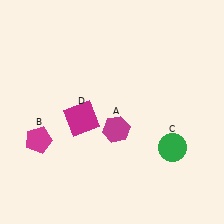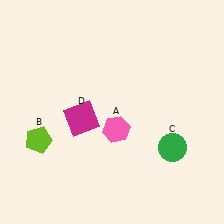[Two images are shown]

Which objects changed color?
A changed from magenta to pink. B changed from magenta to lime.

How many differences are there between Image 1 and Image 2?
There are 2 differences between the two images.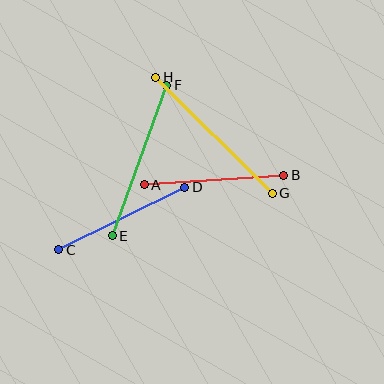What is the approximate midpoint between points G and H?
The midpoint is at approximately (214, 135) pixels.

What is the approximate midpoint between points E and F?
The midpoint is at approximately (139, 160) pixels.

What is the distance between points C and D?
The distance is approximately 141 pixels.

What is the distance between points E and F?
The distance is approximately 160 pixels.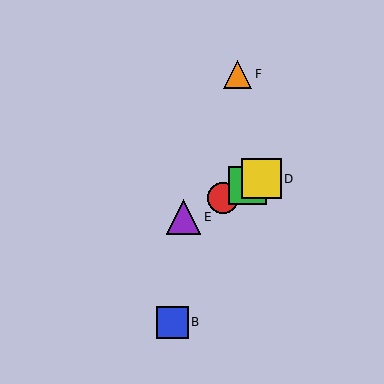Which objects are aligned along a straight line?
Objects A, C, D, E are aligned along a straight line.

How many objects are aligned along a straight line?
4 objects (A, C, D, E) are aligned along a straight line.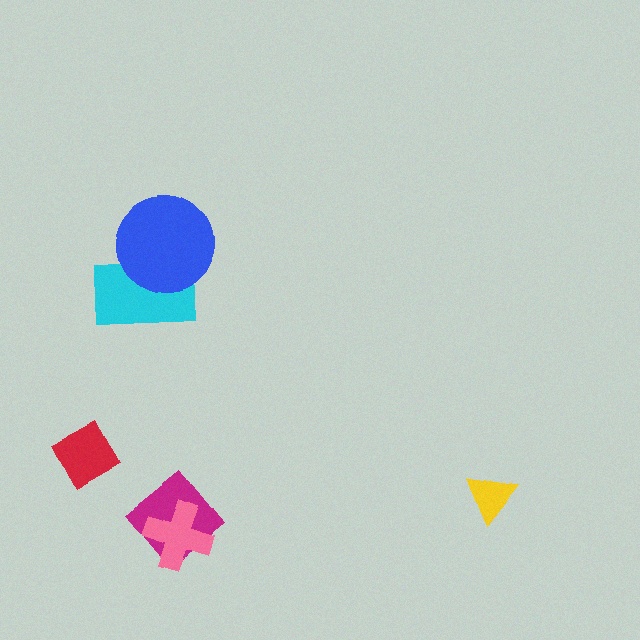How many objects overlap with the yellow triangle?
0 objects overlap with the yellow triangle.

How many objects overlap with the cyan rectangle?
1 object overlaps with the cyan rectangle.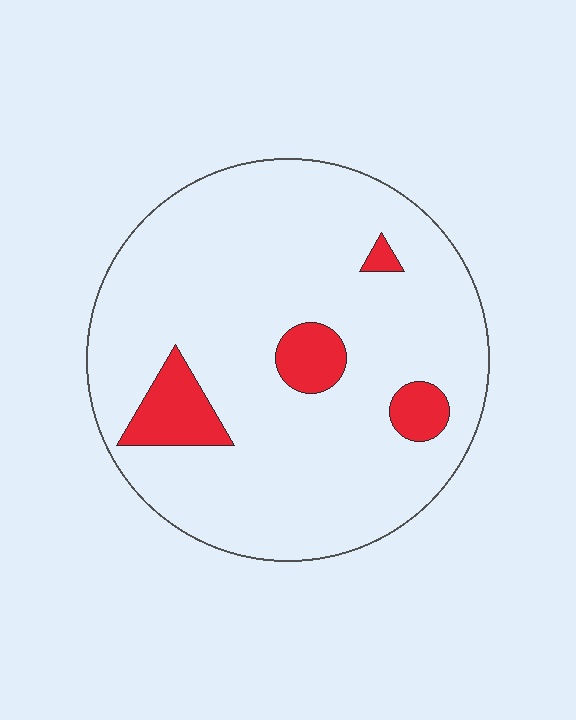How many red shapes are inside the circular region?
4.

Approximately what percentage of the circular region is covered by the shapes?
Approximately 10%.